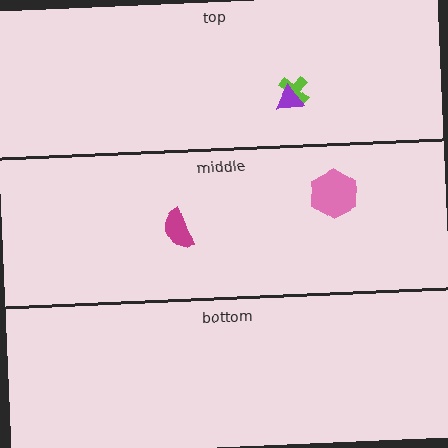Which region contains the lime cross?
The top region.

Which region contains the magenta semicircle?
The middle region.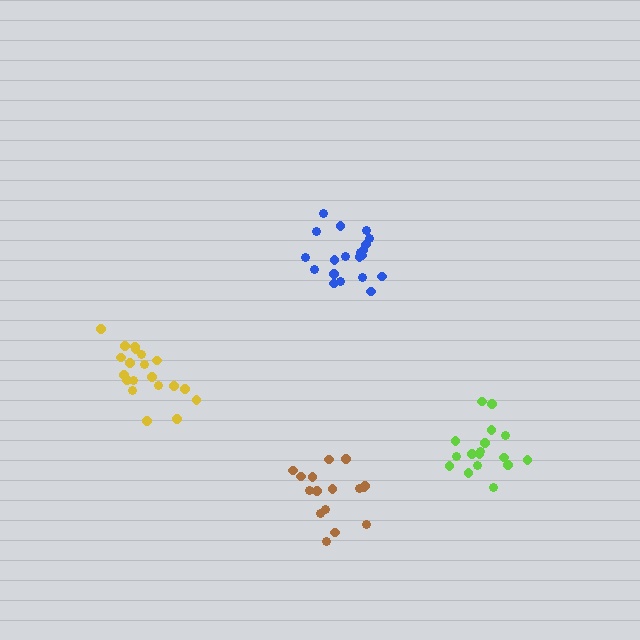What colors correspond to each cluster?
The clusters are colored: blue, lime, brown, yellow.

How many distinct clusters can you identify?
There are 4 distinct clusters.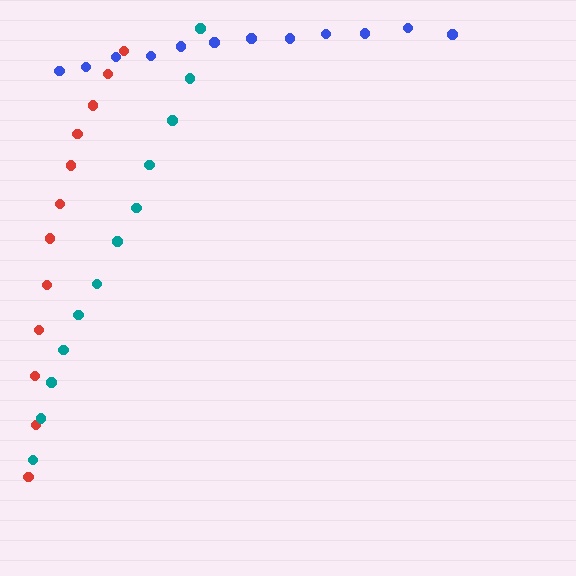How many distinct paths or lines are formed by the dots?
There are 3 distinct paths.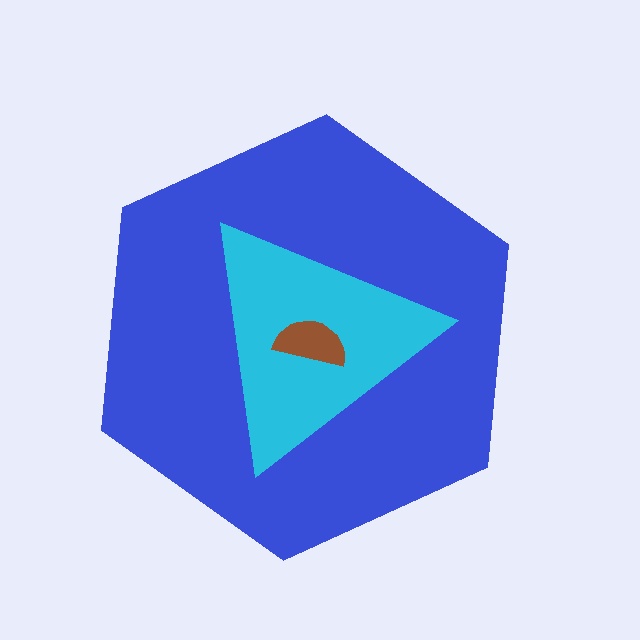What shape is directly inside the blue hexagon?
The cyan triangle.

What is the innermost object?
The brown semicircle.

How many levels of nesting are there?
3.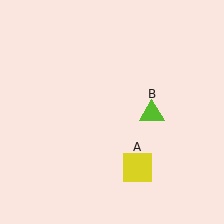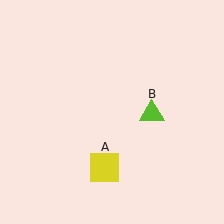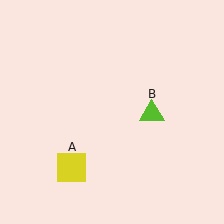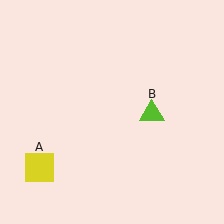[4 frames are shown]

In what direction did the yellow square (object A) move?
The yellow square (object A) moved left.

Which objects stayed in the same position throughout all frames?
Lime triangle (object B) remained stationary.